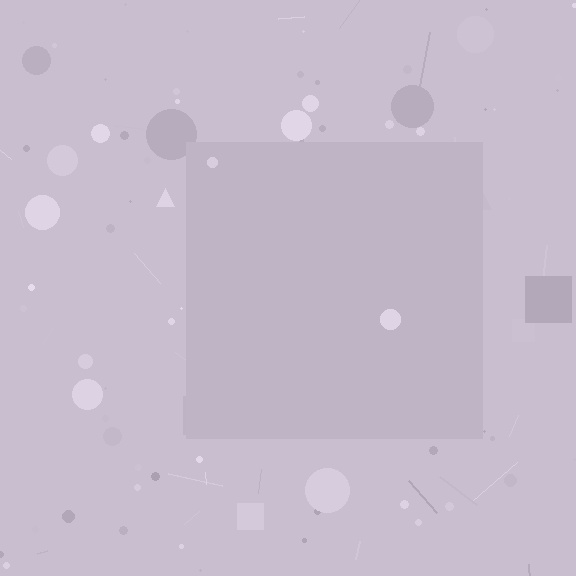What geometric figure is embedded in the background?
A square is embedded in the background.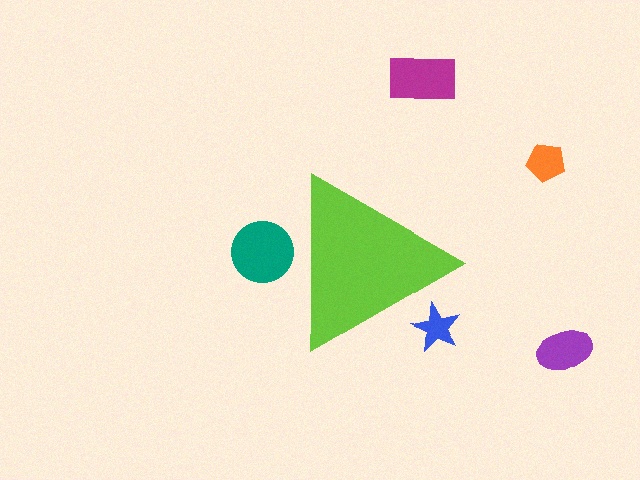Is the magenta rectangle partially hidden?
No, the magenta rectangle is fully visible.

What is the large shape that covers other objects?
A lime triangle.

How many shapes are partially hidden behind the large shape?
2 shapes are partially hidden.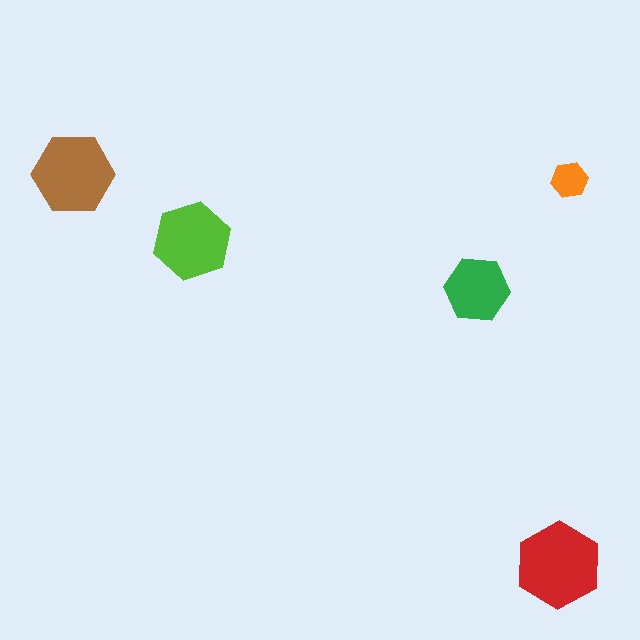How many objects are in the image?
There are 5 objects in the image.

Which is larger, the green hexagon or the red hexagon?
The red one.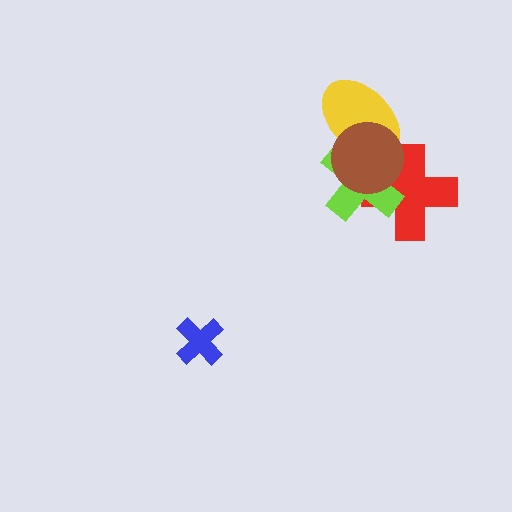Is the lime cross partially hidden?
Yes, it is partially covered by another shape.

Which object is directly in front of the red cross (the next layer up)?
The lime cross is directly in front of the red cross.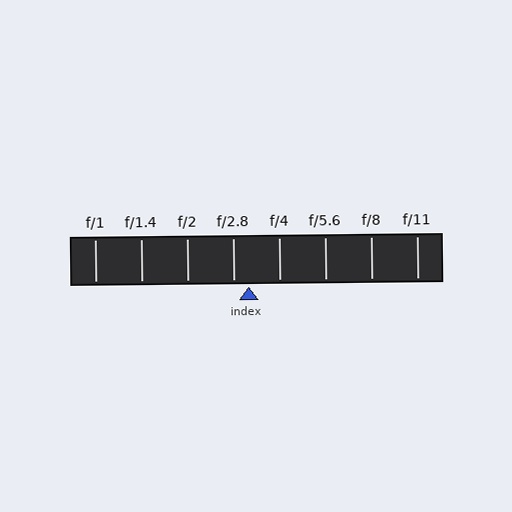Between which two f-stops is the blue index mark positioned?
The index mark is between f/2.8 and f/4.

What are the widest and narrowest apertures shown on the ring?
The widest aperture shown is f/1 and the narrowest is f/11.